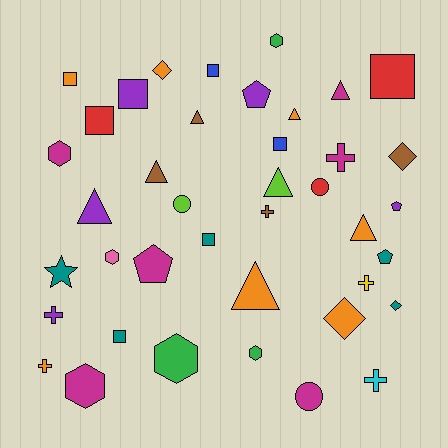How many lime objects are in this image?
There are 2 lime objects.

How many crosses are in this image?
There are 6 crosses.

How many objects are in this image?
There are 40 objects.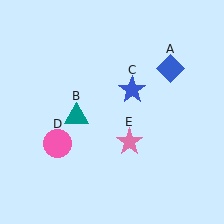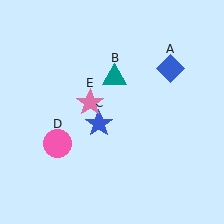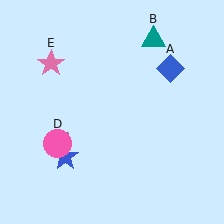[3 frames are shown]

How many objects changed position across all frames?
3 objects changed position: teal triangle (object B), blue star (object C), pink star (object E).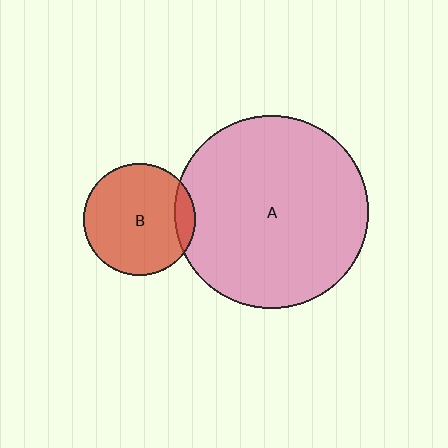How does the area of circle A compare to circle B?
Approximately 3.0 times.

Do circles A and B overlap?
Yes.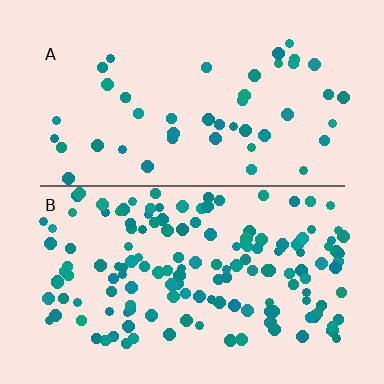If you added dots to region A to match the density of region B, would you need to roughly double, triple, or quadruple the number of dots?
Approximately triple.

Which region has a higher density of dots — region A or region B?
B (the bottom).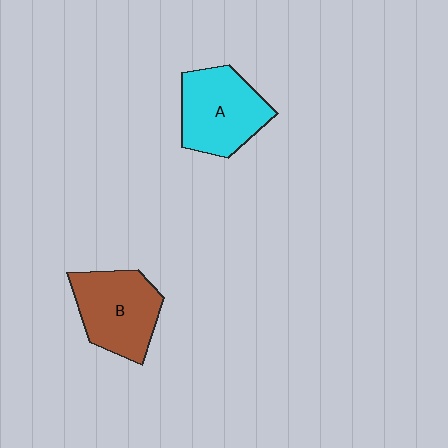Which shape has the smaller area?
Shape B (brown).